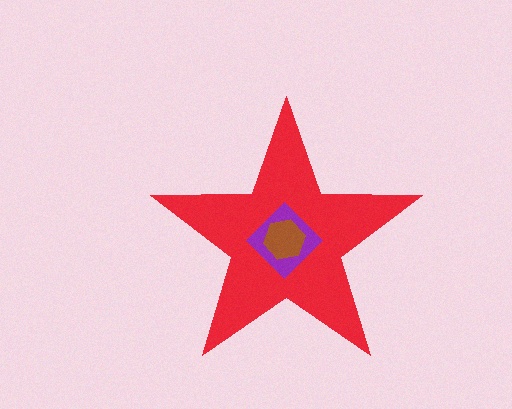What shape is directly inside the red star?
The purple diamond.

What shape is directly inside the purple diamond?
The brown hexagon.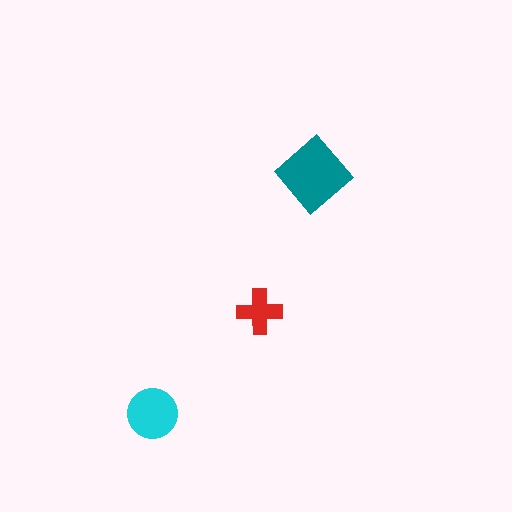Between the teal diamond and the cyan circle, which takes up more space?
The teal diamond.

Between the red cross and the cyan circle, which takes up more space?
The cyan circle.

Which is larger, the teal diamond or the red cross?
The teal diamond.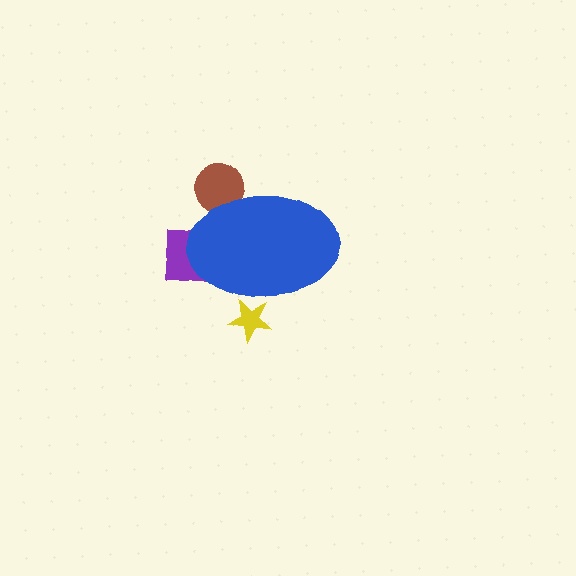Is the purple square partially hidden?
Yes, the purple square is partially hidden behind the blue ellipse.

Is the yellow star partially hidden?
Yes, the yellow star is partially hidden behind the blue ellipse.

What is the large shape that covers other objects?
A blue ellipse.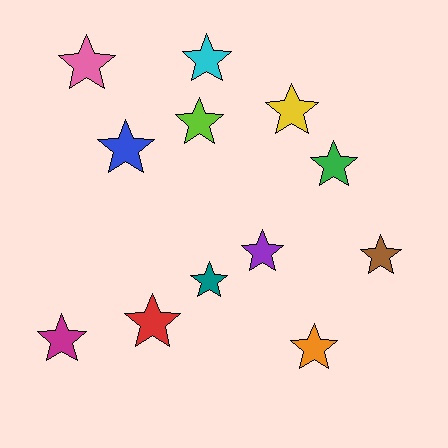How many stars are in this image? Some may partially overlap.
There are 12 stars.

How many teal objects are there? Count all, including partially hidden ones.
There is 1 teal object.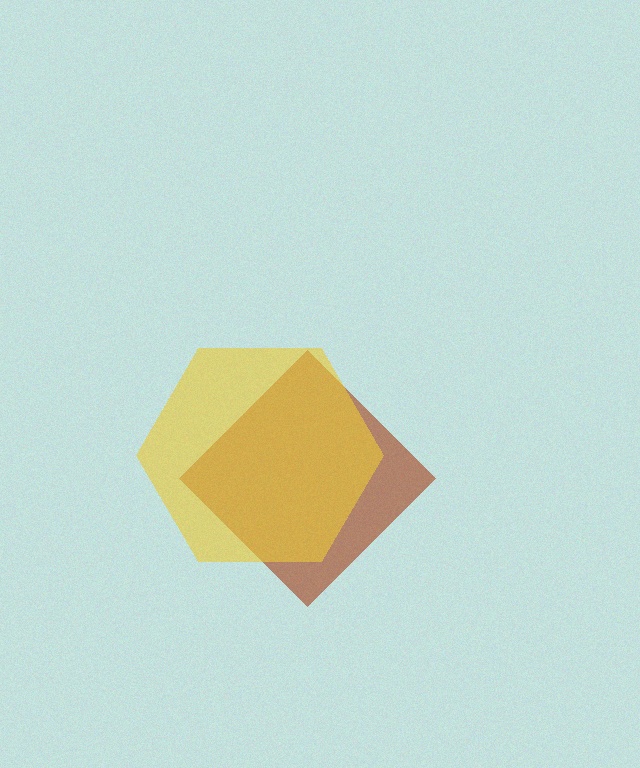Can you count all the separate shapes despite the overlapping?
Yes, there are 2 separate shapes.